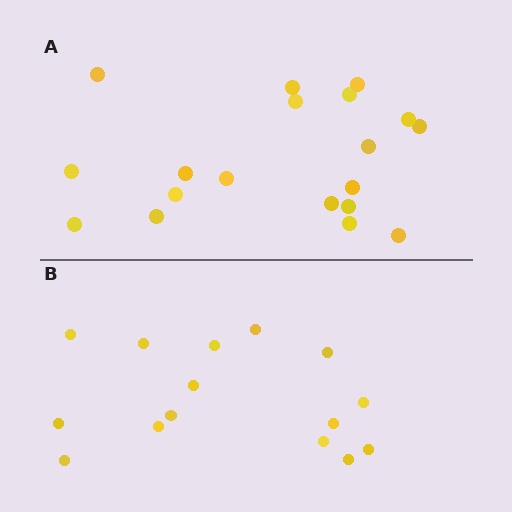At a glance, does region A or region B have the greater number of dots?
Region A (the top region) has more dots.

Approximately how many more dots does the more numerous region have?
Region A has about 4 more dots than region B.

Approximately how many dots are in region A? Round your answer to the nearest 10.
About 20 dots. (The exact count is 19, which rounds to 20.)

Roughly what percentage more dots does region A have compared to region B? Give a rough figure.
About 25% more.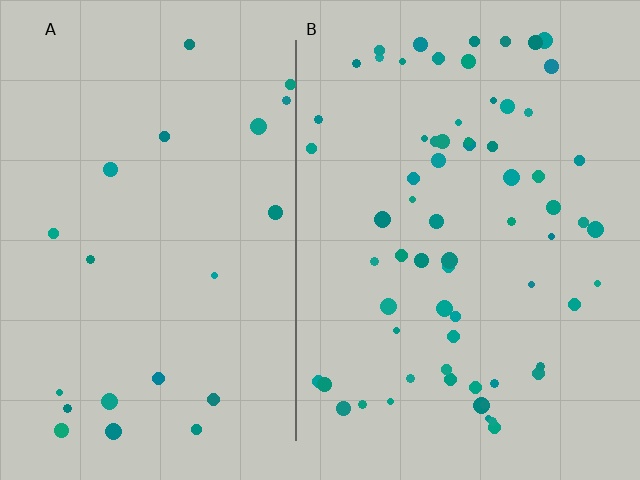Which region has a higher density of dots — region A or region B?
B (the right).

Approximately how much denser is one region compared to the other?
Approximately 3.1× — region B over region A.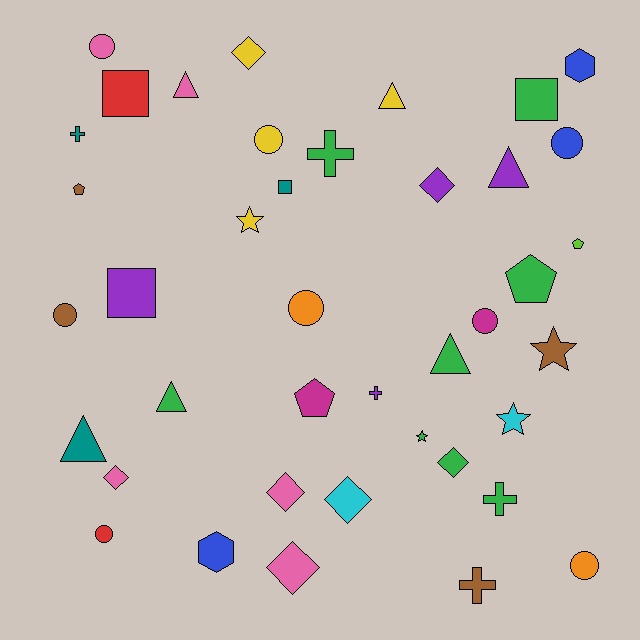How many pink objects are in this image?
There are 5 pink objects.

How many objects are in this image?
There are 40 objects.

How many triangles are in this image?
There are 6 triangles.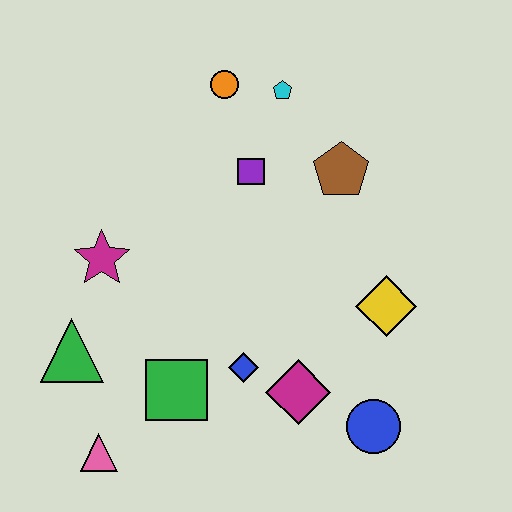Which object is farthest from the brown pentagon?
The pink triangle is farthest from the brown pentagon.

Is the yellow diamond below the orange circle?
Yes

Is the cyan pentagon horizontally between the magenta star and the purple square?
No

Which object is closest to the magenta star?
The green triangle is closest to the magenta star.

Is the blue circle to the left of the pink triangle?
No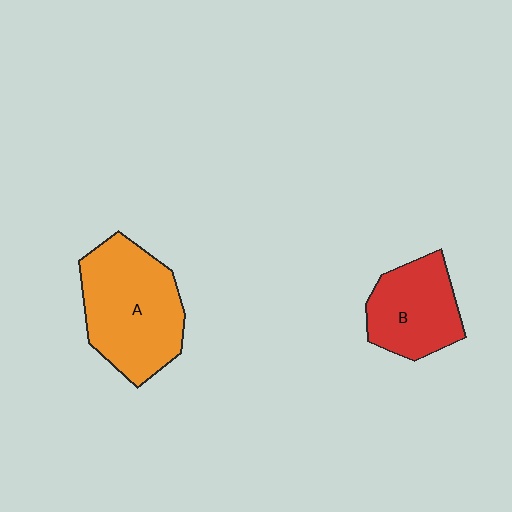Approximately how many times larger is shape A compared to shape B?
Approximately 1.5 times.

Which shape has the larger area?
Shape A (orange).